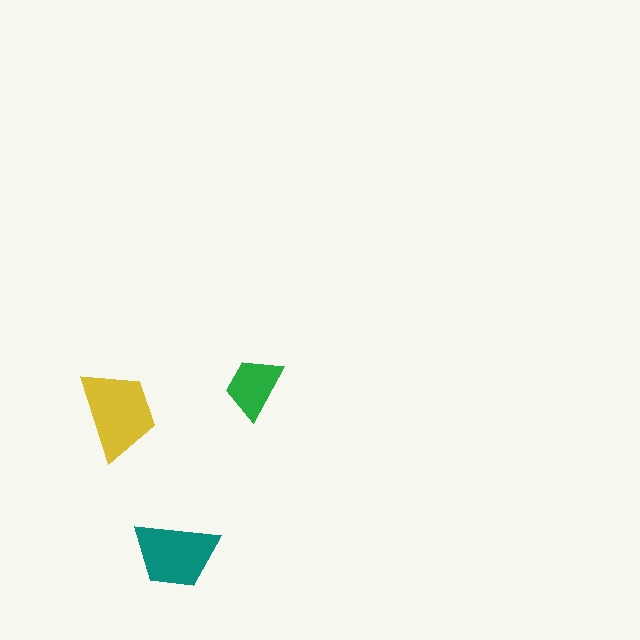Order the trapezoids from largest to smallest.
the yellow one, the teal one, the green one.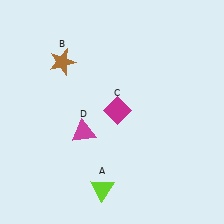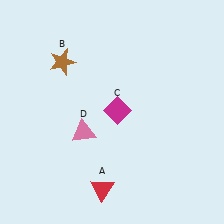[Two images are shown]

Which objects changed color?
A changed from lime to red. D changed from magenta to pink.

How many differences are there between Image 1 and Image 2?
There are 2 differences between the two images.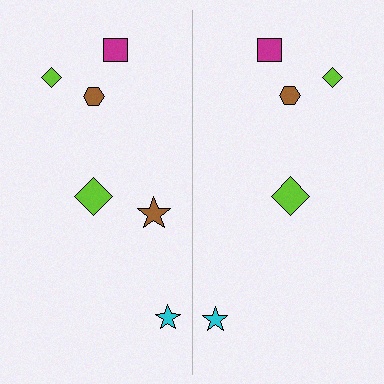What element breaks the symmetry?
A brown star is missing from the right side.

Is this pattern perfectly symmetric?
No, the pattern is not perfectly symmetric. A brown star is missing from the right side.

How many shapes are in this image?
There are 11 shapes in this image.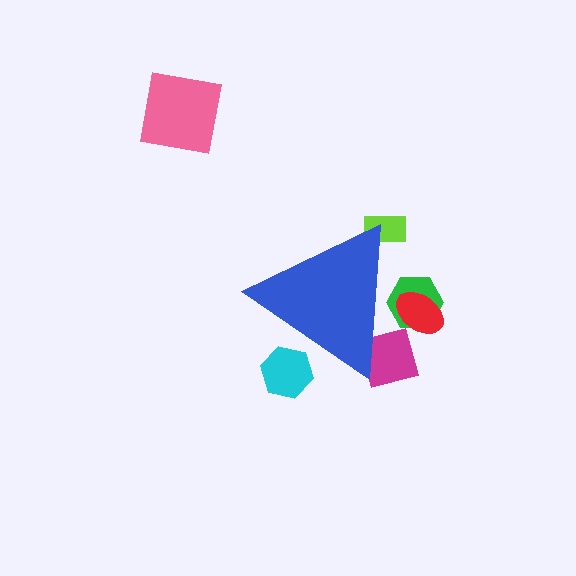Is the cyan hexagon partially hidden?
Yes, the cyan hexagon is partially hidden behind the blue triangle.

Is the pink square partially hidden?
No, the pink square is fully visible.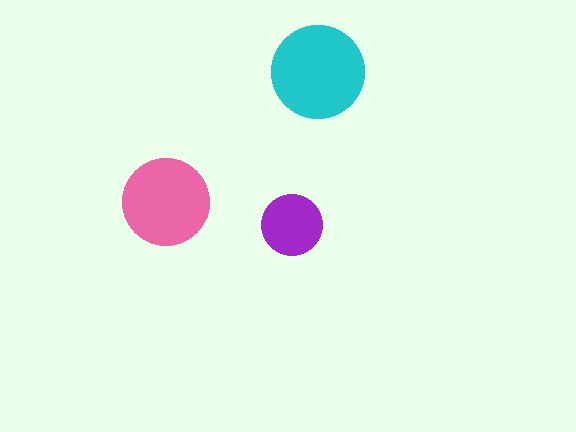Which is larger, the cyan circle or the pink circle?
The cyan one.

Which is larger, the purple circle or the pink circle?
The pink one.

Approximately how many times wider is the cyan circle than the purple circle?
About 1.5 times wider.